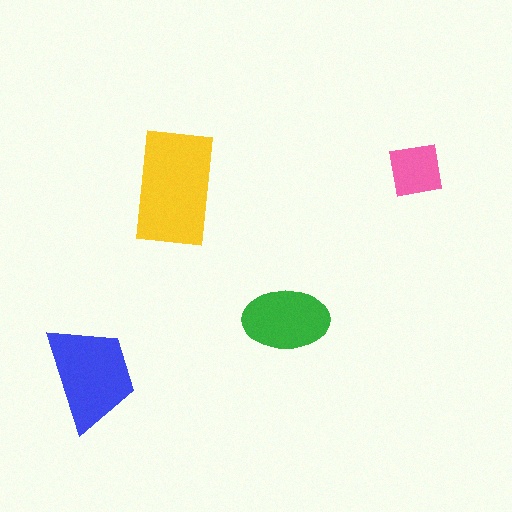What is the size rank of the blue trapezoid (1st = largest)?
2nd.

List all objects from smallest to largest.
The pink square, the green ellipse, the blue trapezoid, the yellow rectangle.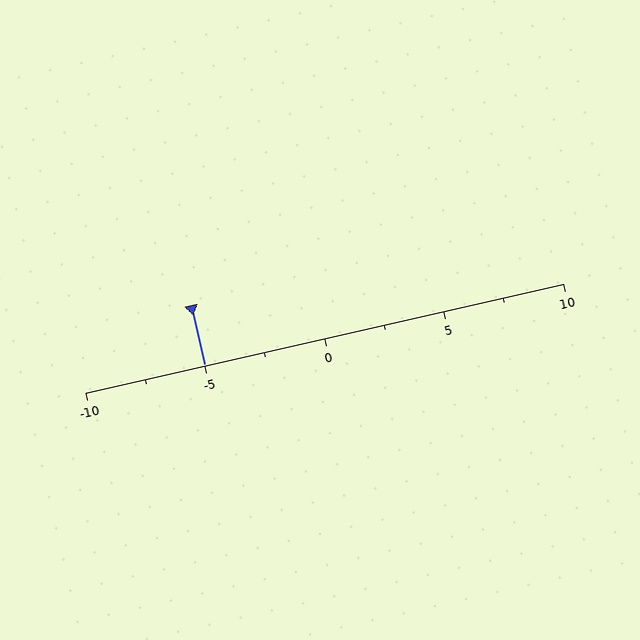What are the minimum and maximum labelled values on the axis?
The axis runs from -10 to 10.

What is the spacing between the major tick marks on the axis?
The major ticks are spaced 5 apart.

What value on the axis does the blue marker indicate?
The marker indicates approximately -5.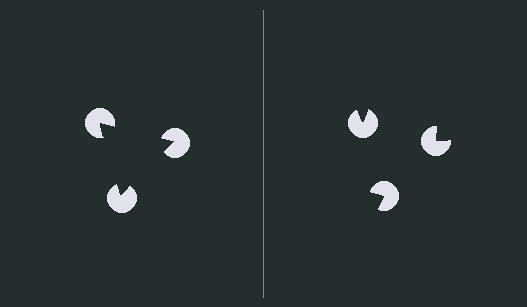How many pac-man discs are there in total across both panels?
6 — 3 on each side.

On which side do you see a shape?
An illusory triangle appears on the left side. On the right side the wedge cuts are rotated, so no coherent shape forms.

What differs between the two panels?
The pac-man discs are positioned identically on both sides; only the wedge orientations differ. On the left they align to a triangle; on the right they are misaligned.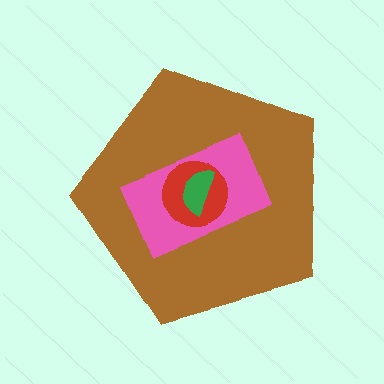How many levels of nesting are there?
4.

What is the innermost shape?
The green semicircle.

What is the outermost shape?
The brown pentagon.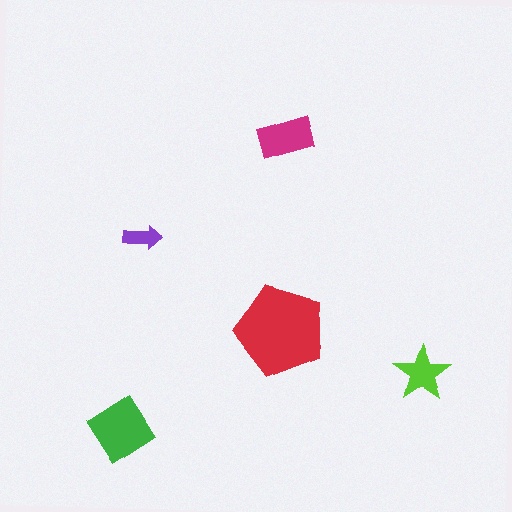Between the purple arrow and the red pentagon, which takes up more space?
The red pentagon.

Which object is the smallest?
The purple arrow.